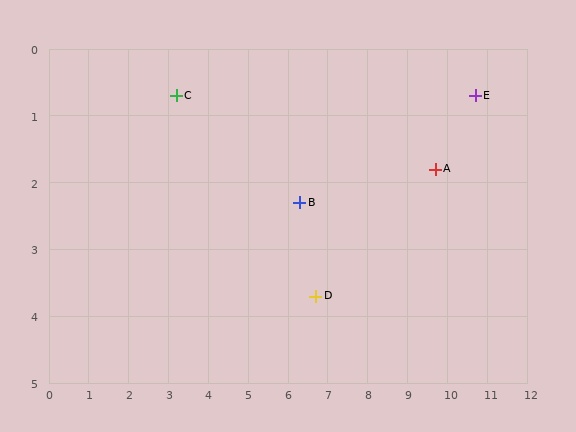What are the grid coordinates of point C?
Point C is at approximately (3.2, 0.7).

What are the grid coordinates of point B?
Point B is at approximately (6.3, 2.3).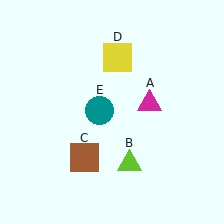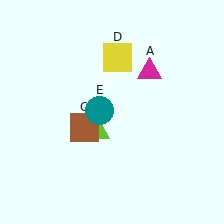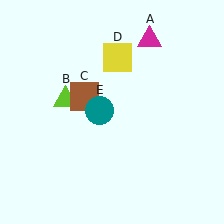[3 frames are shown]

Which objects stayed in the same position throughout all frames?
Yellow square (object D) and teal circle (object E) remained stationary.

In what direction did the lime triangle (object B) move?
The lime triangle (object B) moved up and to the left.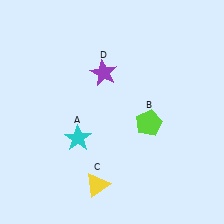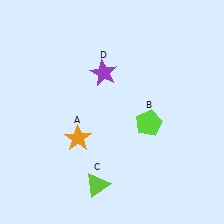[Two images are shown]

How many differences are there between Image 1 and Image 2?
There are 2 differences between the two images.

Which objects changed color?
A changed from cyan to orange. C changed from yellow to lime.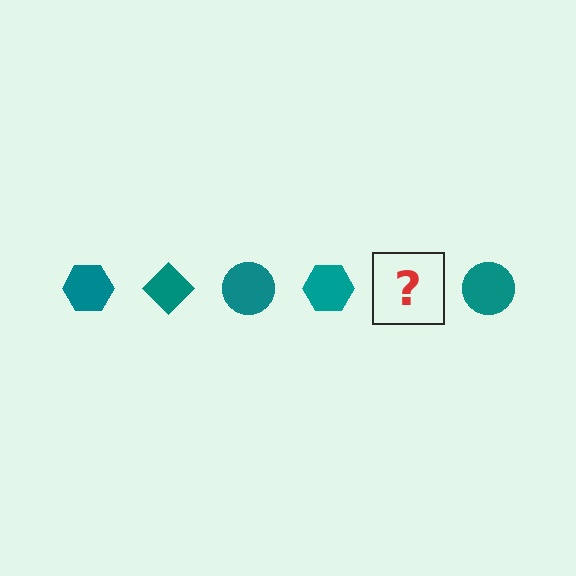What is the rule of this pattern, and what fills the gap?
The rule is that the pattern cycles through hexagon, diamond, circle shapes in teal. The gap should be filled with a teal diamond.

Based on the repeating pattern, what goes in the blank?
The blank should be a teal diamond.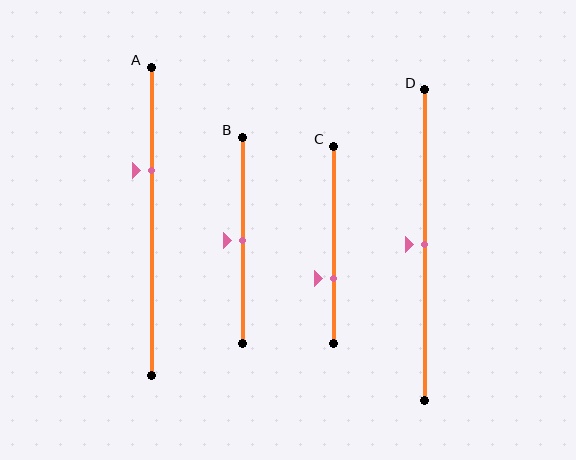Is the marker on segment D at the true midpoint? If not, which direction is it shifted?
Yes, the marker on segment D is at the true midpoint.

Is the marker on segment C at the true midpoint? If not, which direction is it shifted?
No, the marker on segment C is shifted downward by about 17% of the segment length.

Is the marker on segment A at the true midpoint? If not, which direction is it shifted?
No, the marker on segment A is shifted upward by about 16% of the segment length.